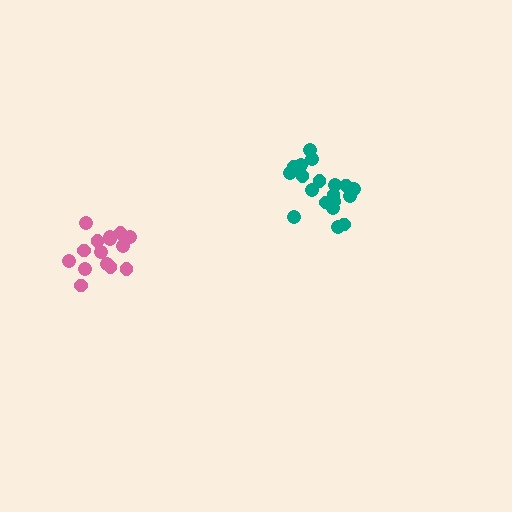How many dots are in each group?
Group 1: 15 dots, Group 2: 19 dots (34 total).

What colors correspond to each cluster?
The clusters are colored: pink, teal.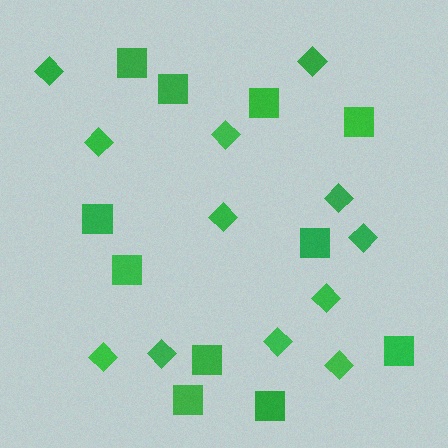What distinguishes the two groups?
There are 2 groups: one group of diamonds (12) and one group of squares (11).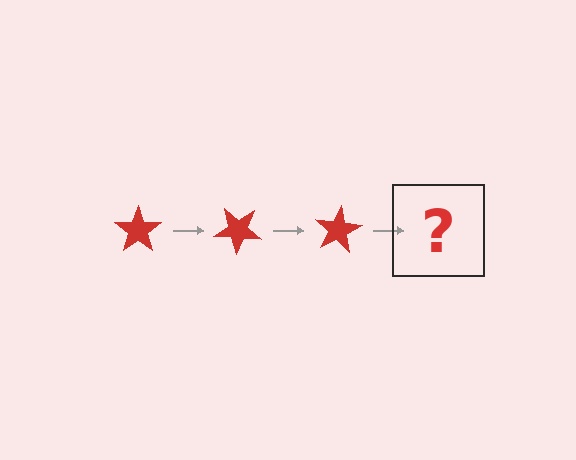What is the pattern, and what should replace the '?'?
The pattern is that the star rotates 40 degrees each step. The '?' should be a red star rotated 120 degrees.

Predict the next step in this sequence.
The next step is a red star rotated 120 degrees.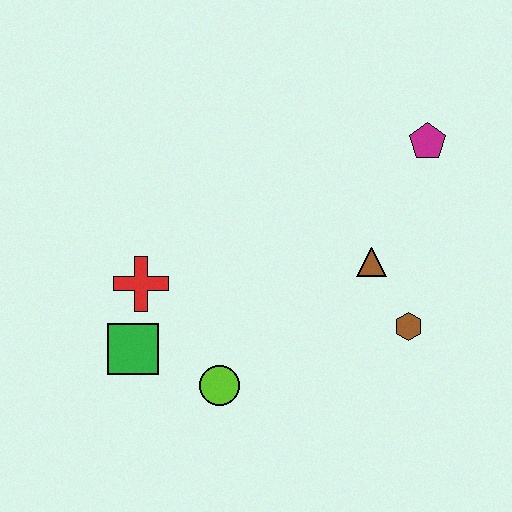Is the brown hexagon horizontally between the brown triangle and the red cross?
No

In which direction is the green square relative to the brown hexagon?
The green square is to the left of the brown hexagon.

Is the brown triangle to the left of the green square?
No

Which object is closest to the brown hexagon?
The brown triangle is closest to the brown hexagon.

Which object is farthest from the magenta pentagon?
The green square is farthest from the magenta pentagon.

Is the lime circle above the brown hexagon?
No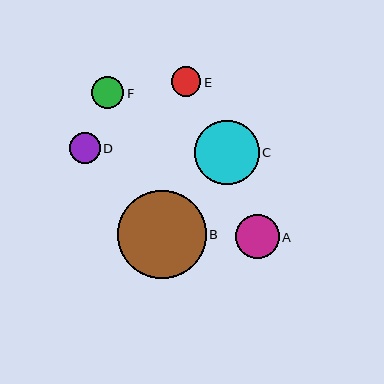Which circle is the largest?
Circle B is the largest with a size of approximately 88 pixels.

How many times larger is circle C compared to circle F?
Circle C is approximately 2.0 times the size of circle F.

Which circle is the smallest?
Circle E is the smallest with a size of approximately 29 pixels.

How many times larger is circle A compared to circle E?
Circle A is approximately 1.5 times the size of circle E.